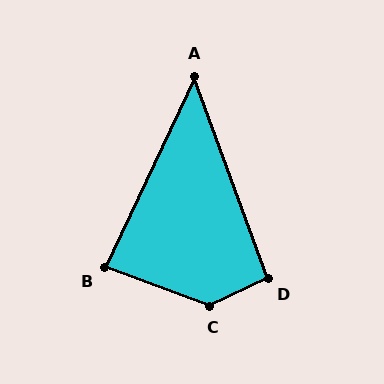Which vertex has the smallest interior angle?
A, at approximately 45 degrees.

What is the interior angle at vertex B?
Approximately 85 degrees (approximately right).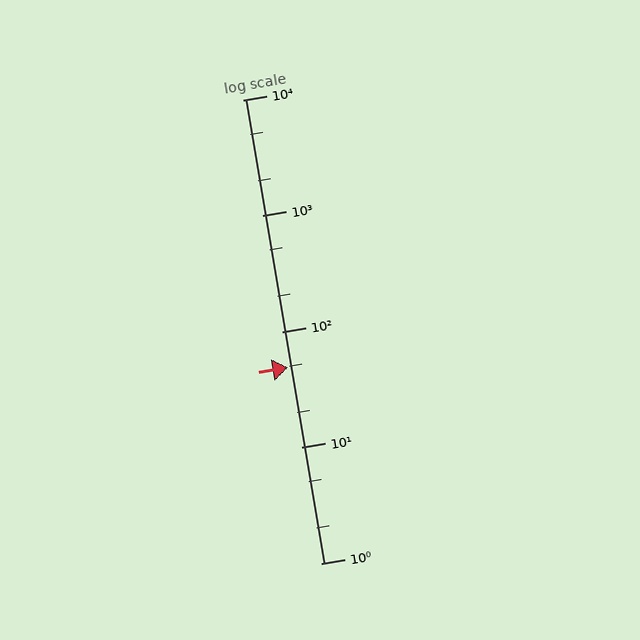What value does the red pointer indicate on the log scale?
The pointer indicates approximately 49.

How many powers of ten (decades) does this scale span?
The scale spans 4 decades, from 1 to 10000.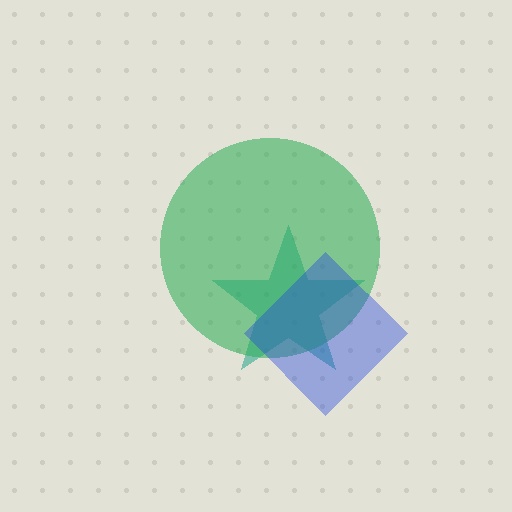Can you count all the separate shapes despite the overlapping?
Yes, there are 3 separate shapes.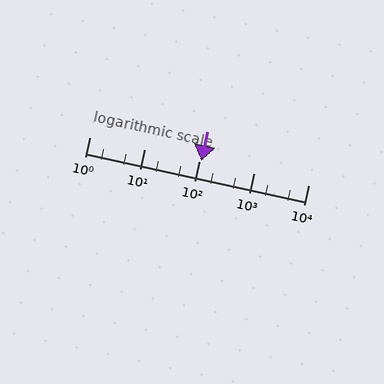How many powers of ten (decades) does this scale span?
The scale spans 4 decades, from 1 to 10000.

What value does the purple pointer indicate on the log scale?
The pointer indicates approximately 110.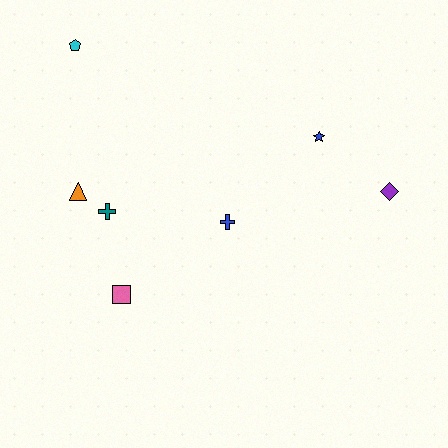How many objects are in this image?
There are 7 objects.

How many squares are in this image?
There is 1 square.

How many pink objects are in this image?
There is 1 pink object.